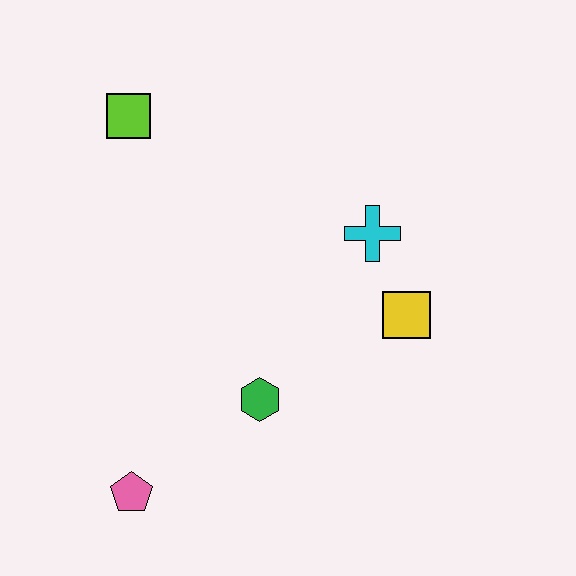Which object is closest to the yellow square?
The cyan cross is closest to the yellow square.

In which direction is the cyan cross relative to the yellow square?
The cyan cross is above the yellow square.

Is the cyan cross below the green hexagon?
No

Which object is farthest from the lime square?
The pink pentagon is farthest from the lime square.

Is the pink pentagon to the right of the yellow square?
No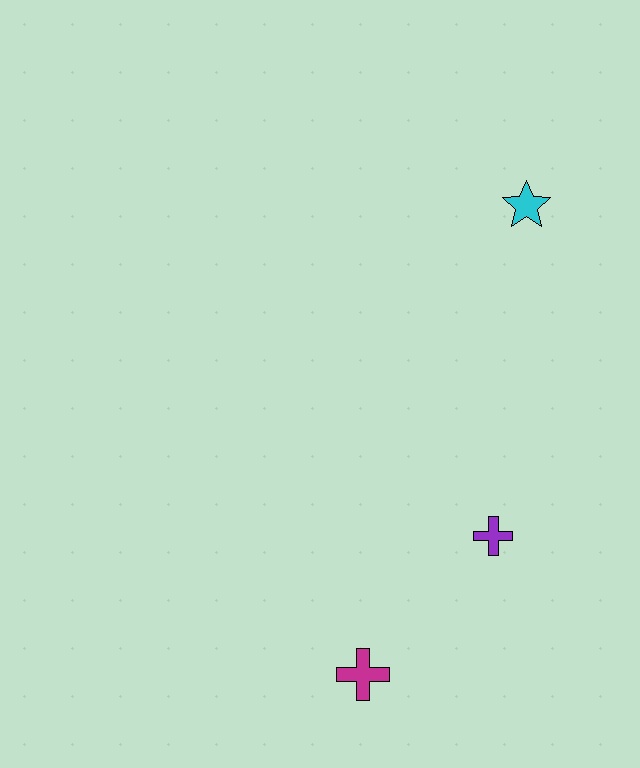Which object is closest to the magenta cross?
The purple cross is closest to the magenta cross.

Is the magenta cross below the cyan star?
Yes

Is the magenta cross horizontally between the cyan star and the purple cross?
No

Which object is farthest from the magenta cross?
The cyan star is farthest from the magenta cross.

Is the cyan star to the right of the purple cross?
Yes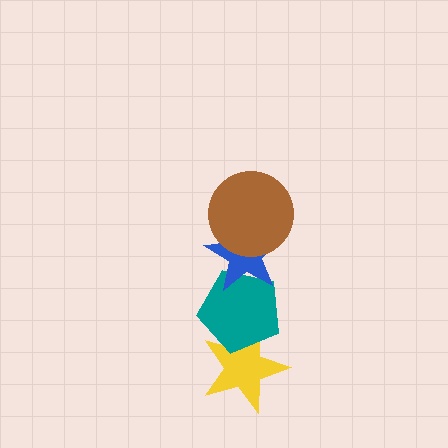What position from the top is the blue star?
The blue star is 2nd from the top.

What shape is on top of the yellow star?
The teal pentagon is on top of the yellow star.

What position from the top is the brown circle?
The brown circle is 1st from the top.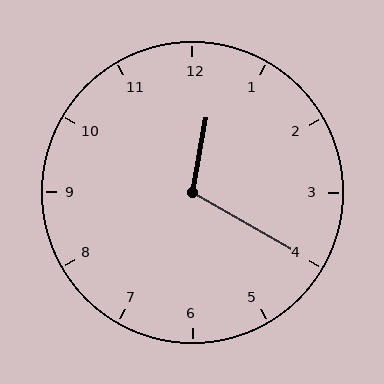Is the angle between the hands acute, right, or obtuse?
It is obtuse.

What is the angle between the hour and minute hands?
Approximately 110 degrees.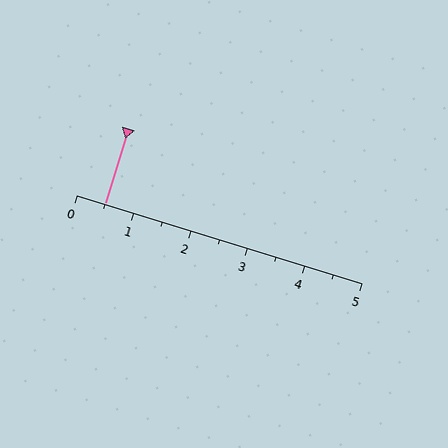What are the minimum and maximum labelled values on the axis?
The axis runs from 0 to 5.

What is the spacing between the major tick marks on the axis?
The major ticks are spaced 1 apart.